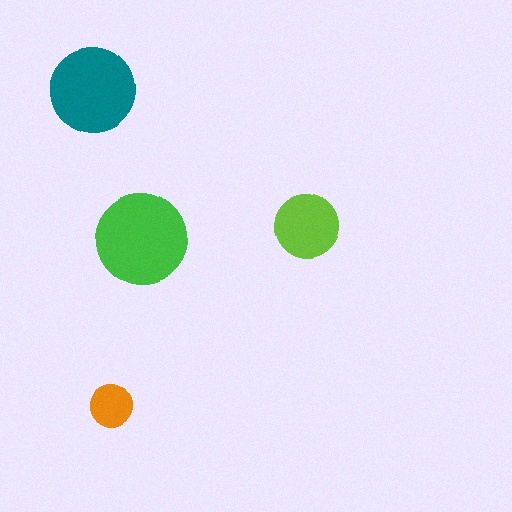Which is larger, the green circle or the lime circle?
The green one.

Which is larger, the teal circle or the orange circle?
The teal one.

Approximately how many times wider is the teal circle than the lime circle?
About 1.5 times wider.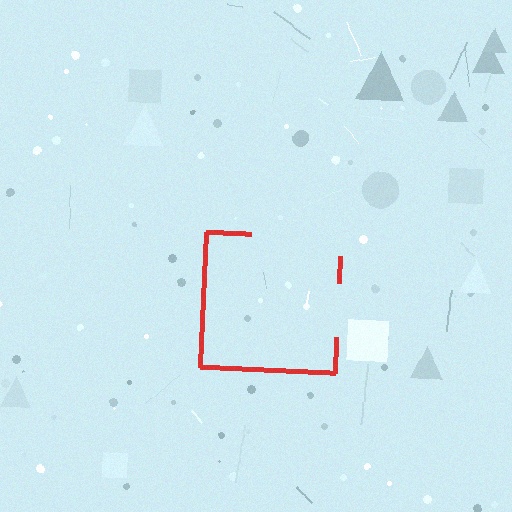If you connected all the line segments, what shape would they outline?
They would outline a square.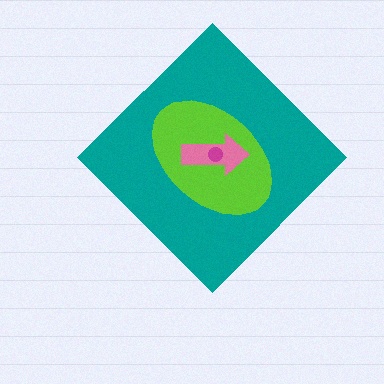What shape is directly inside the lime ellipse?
The pink arrow.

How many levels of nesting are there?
4.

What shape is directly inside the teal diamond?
The lime ellipse.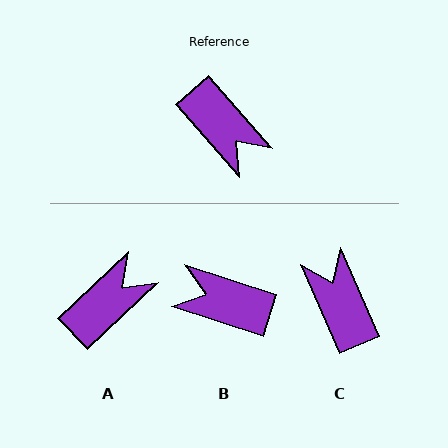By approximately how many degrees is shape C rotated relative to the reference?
Approximately 162 degrees counter-clockwise.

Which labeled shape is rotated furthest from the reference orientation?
C, about 162 degrees away.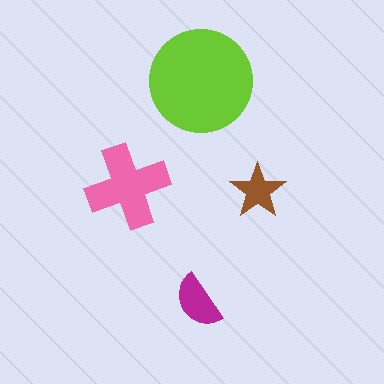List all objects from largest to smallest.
The lime circle, the pink cross, the magenta semicircle, the brown star.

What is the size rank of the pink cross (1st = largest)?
2nd.